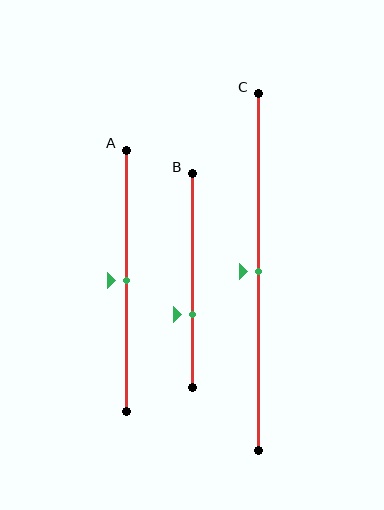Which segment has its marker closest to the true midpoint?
Segment A has its marker closest to the true midpoint.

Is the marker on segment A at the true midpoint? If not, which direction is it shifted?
Yes, the marker on segment A is at the true midpoint.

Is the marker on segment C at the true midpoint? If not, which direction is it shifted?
Yes, the marker on segment C is at the true midpoint.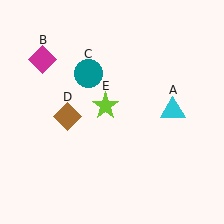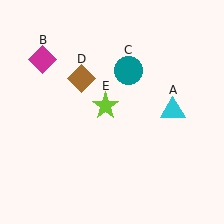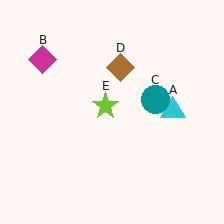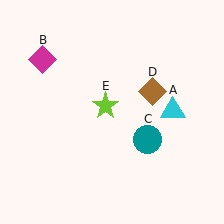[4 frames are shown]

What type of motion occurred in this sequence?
The teal circle (object C), brown diamond (object D) rotated clockwise around the center of the scene.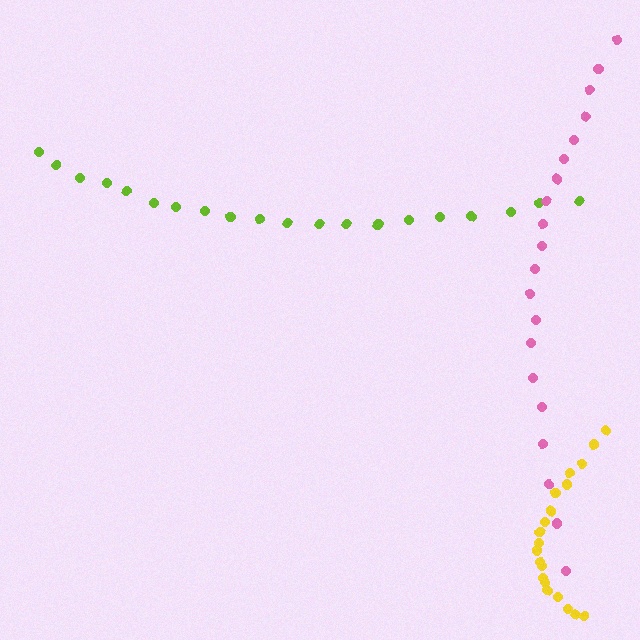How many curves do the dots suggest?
There are 3 distinct paths.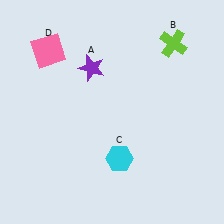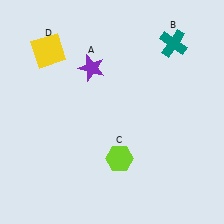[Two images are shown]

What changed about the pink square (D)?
In Image 1, D is pink. In Image 2, it changed to yellow.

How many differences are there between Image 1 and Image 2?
There are 3 differences between the two images.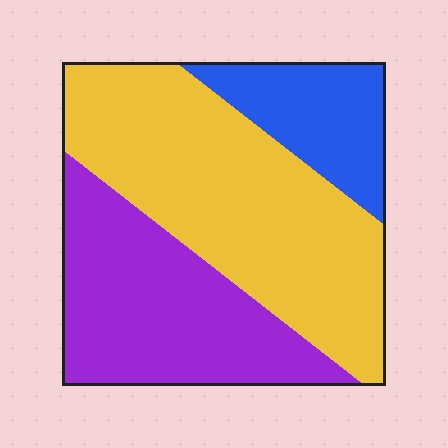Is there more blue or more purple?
Purple.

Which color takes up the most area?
Yellow, at roughly 50%.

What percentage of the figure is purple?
Purple covers 34% of the figure.